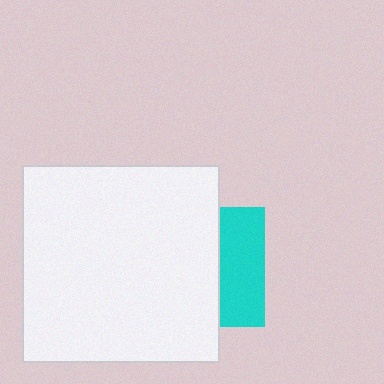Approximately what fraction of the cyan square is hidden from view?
Roughly 62% of the cyan square is hidden behind the white square.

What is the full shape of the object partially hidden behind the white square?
The partially hidden object is a cyan square.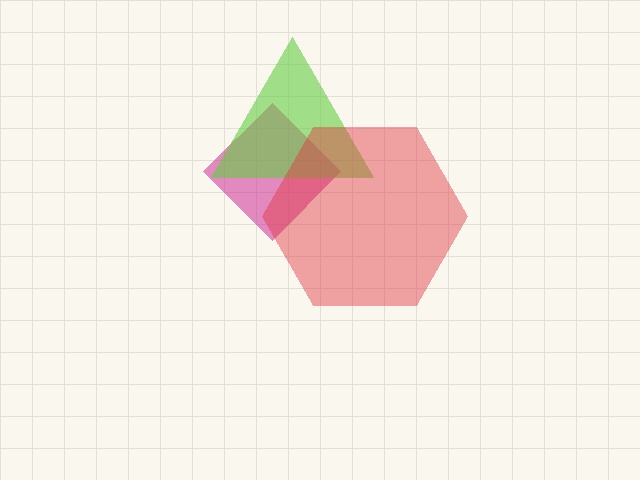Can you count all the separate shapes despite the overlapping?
Yes, there are 3 separate shapes.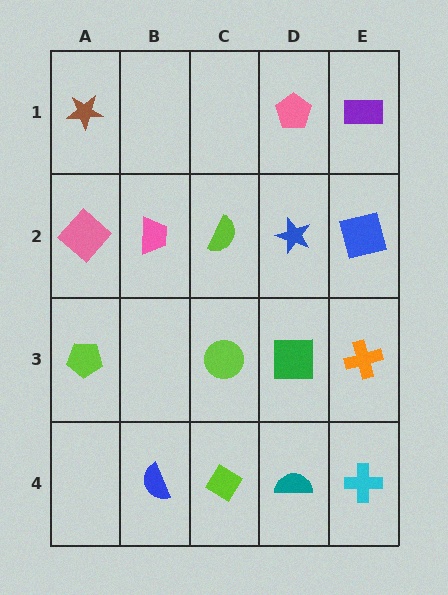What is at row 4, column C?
A lime diamond.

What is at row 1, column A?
A brown star.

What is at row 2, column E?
A blue square.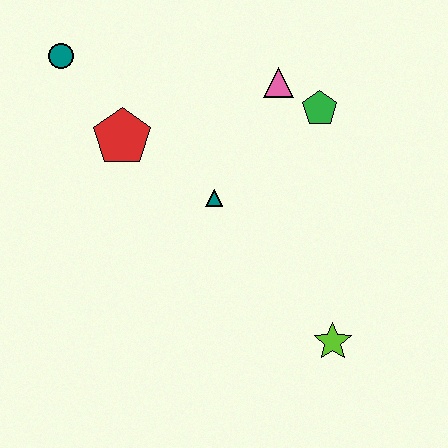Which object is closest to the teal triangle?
The red pentagon is closest to the teal triangle.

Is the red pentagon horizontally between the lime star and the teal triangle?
No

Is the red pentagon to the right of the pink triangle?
No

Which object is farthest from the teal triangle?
The teal circle is farthest from the teal triangle.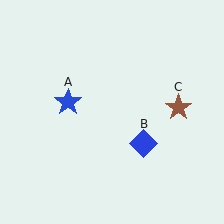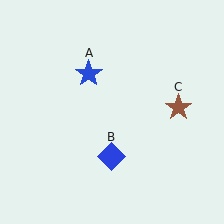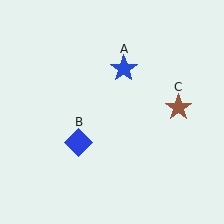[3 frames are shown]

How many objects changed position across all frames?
2 objects changed position: blue star (object A), blue diamond (object B).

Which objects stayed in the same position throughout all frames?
Brown star (object C) remained stationary.